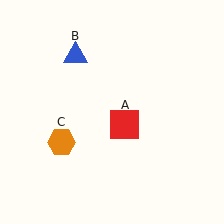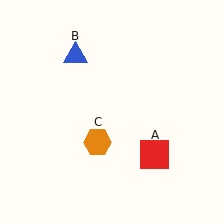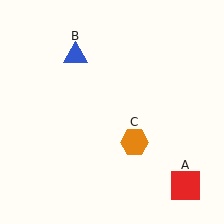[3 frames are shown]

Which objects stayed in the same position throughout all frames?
Blue triangle (object B) remained stationary.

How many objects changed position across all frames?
2 objects changed position: red square (object A), orange hexagon (object C).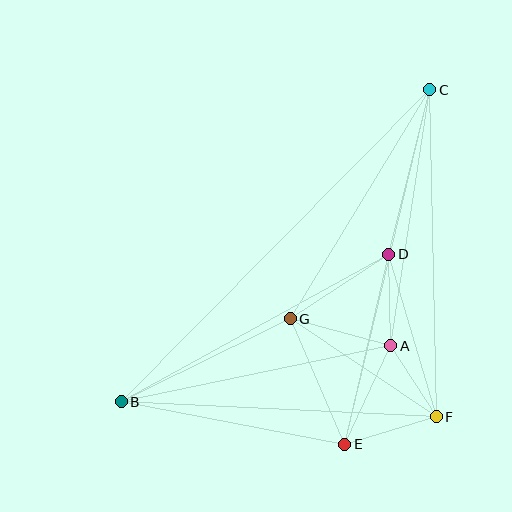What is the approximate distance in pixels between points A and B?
The distance between A and B is approximately 275 pixels.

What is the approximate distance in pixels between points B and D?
The distance between B and D is approximately 305 pixels.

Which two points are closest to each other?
Points A and F are closest to each other.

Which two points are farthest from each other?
Points B and C are farthest from each other.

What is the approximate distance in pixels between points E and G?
The distance between E and G is approximately 137 pixels.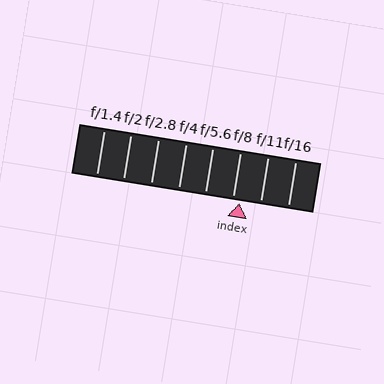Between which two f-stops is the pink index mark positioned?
The index mark is between f/8 and f/11.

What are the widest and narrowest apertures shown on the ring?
The widest aperture shown is f/1.4 and the narrowest is f/16.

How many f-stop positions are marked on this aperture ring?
There are 8 f-stop positions marked.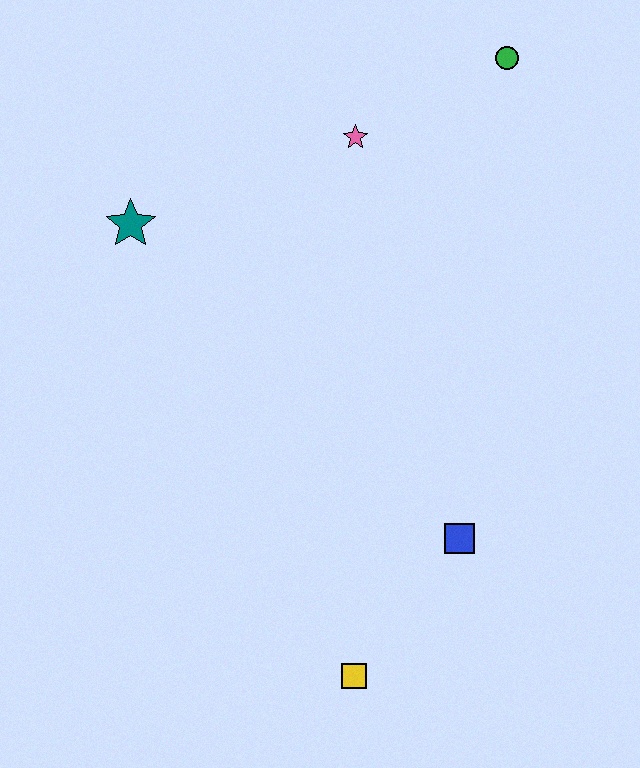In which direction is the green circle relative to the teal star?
The green circle is to the right of the teal star.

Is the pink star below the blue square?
No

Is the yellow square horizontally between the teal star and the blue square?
Yes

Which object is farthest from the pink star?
The yellow square is farthest from the pink star.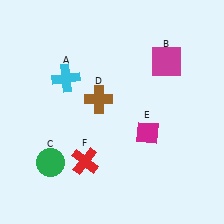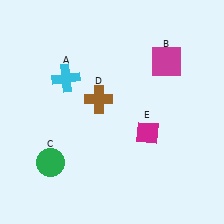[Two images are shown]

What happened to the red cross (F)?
The red cross (F) was removed in Image 2. It was in the bottom-left area of Image 1.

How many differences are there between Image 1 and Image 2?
There is 1 difference between the two images.